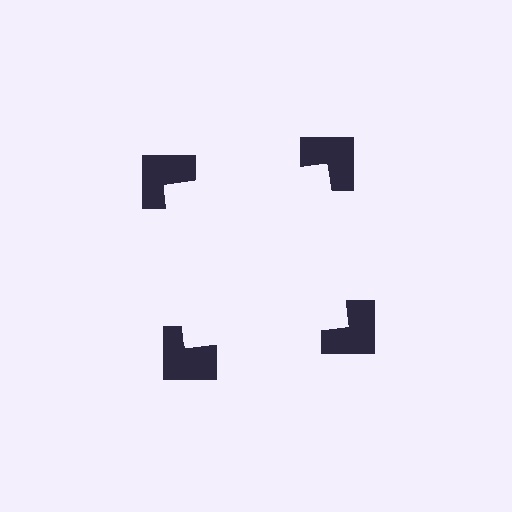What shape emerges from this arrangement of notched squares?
An illusory square — its edges are inferred from the aligned wedge cuts in the notched squares, not physically drawn.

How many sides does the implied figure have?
4 sides.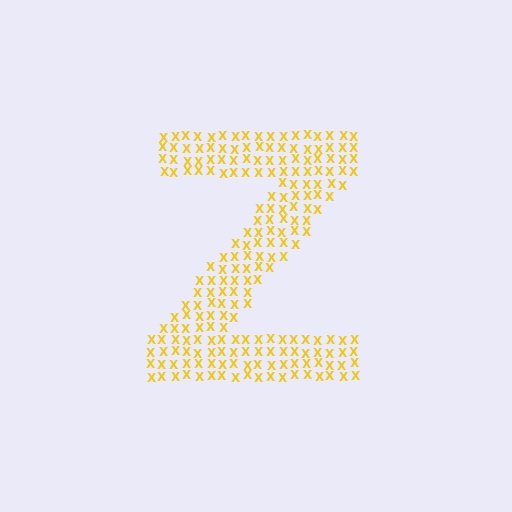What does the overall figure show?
The overall figure shows the letter Z.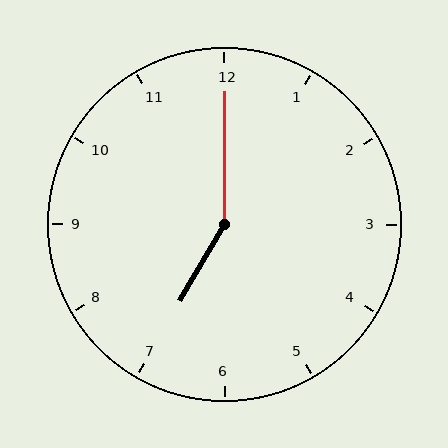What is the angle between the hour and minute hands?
Approximately 150 degrees.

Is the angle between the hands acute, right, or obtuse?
It is obtuse.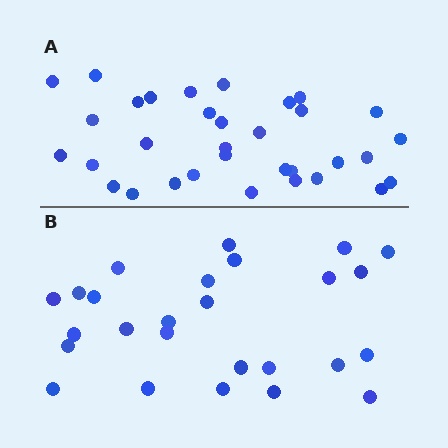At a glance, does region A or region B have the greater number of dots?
Region A (the top region) has more dots.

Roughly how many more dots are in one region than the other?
Region A has roughly 8 or so more dots than region B.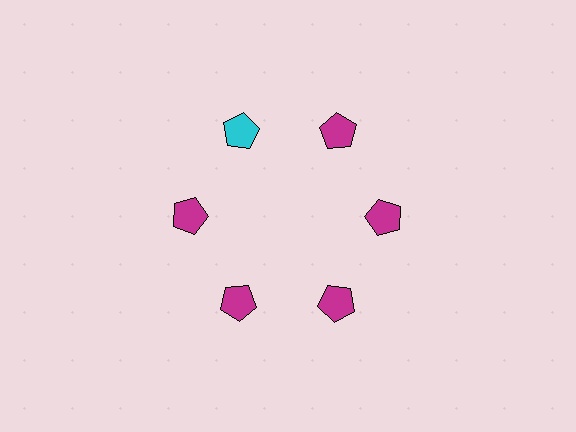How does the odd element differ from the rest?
It has a different color: cyan instead of magenta.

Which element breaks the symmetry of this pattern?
The cyan pentagon at roughly the 11 o'clock position breaks the symmetry. All other shapes are magenta pentagons.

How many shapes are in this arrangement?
There are 6 shapes arranged in a ring pattern.